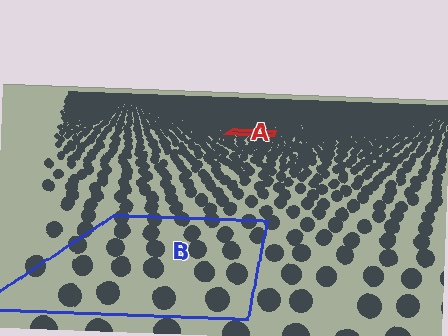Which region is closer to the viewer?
Region B is closer. The texture elements there are larger and more spread out.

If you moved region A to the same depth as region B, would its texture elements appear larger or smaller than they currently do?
They would appear larger. At a closer depth, the same texture elements are projected at a bigger on-screen size.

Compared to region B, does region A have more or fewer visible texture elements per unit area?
Region A has more texture elements per unit area — they are packed more densely because it is farther away.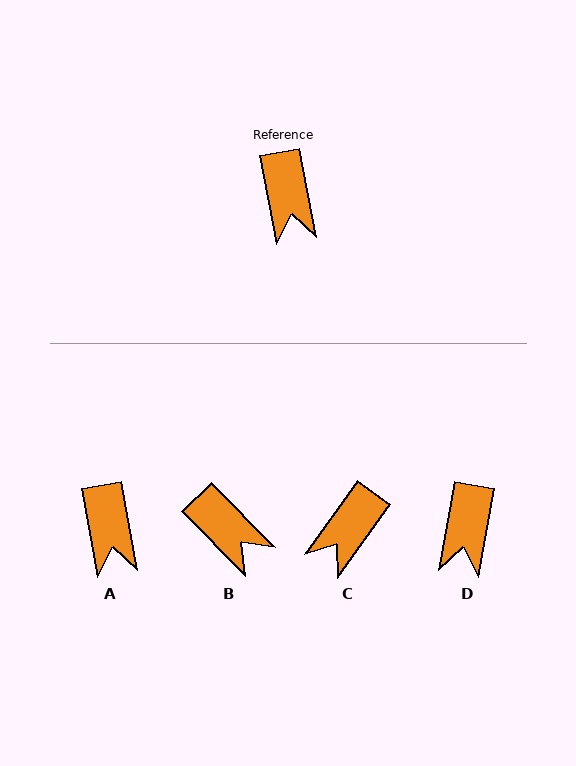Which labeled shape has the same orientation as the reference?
A.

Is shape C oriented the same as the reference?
No, it is off by about 47 degrees.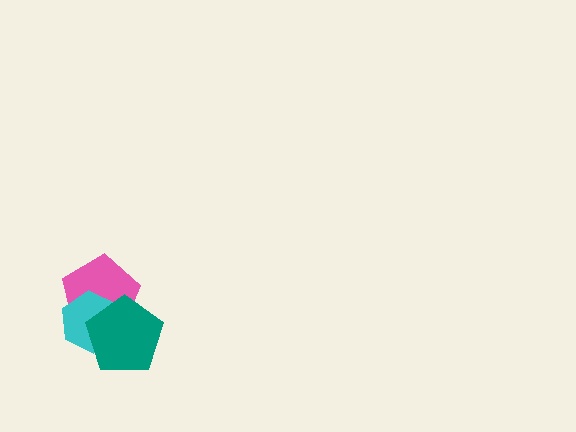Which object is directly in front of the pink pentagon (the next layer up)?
The cyan hexagon is directly in front of the pink pentagon.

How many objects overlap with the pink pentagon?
2 objects overlap with the pink pentagon.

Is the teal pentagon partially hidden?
No, no other shape covers it.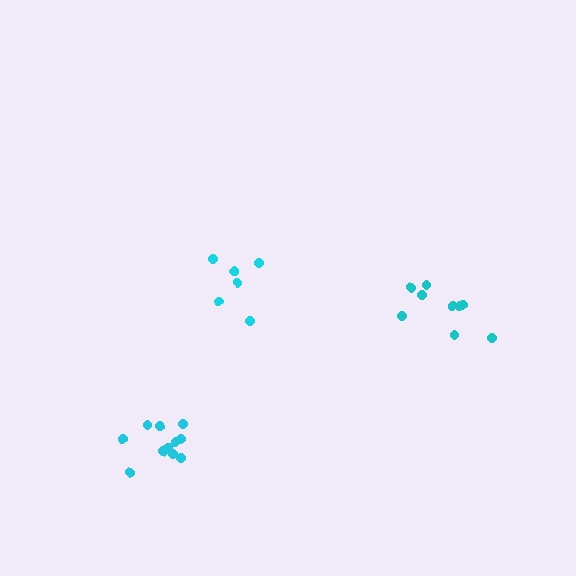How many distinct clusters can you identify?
There are 3 distinct clusters.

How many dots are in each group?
Group 1: 6 dots, Group 2: 11 dots, Group 3: 9 dots (26 total).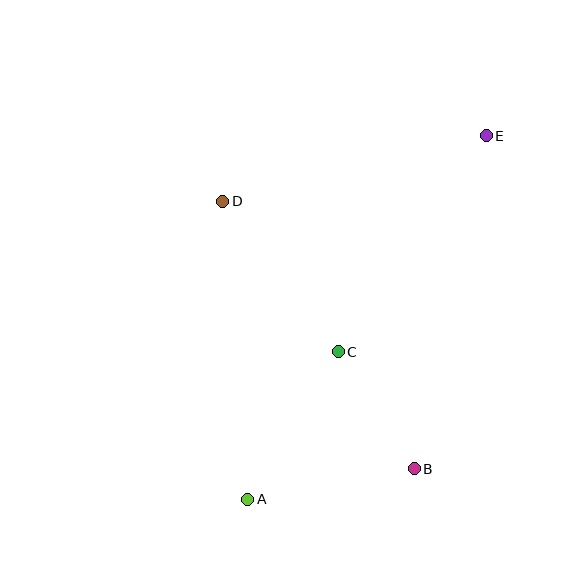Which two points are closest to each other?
Points B and C are closest to each other.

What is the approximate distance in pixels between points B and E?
The distance between B and E is approximately 341 pixels.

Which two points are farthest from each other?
Points A and E are farthest from each other.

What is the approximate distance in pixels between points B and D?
The distance between B and D is approximately 329 pixels.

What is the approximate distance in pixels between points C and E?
The distance between C and E is approximately 262 pixels.